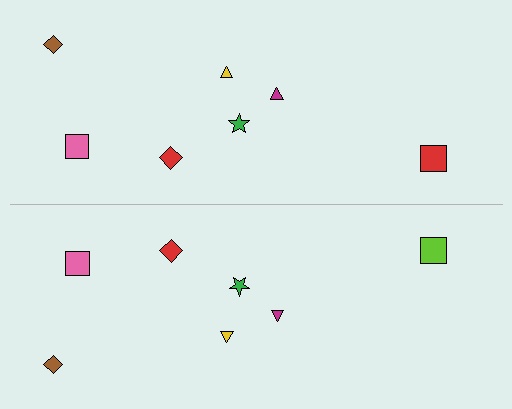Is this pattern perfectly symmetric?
No, the pattern is not perfectly symmetric. The lime square on the bottom side breaks the symmetry — its mirror counterpart is red.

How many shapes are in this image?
There are 14 shapes in this image.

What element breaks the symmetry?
The lime square on the bottom side breaks the symmetry — its mirror counterpart is red.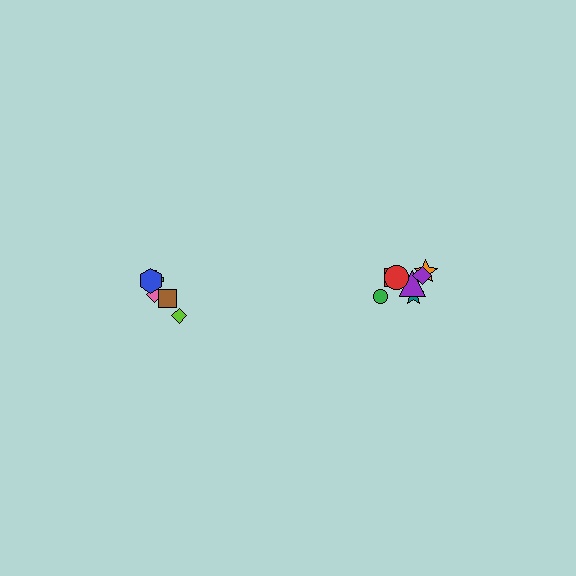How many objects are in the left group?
There are 5 objects.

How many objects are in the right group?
There are 7 objects.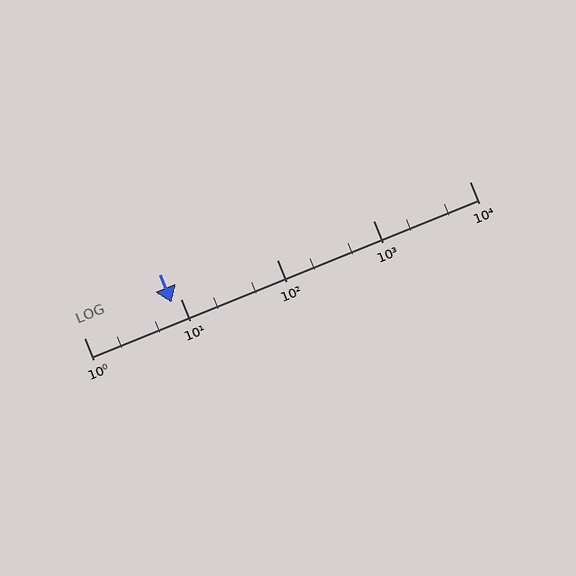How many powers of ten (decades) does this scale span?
The scale spans 4 decades, from 1 to 10000.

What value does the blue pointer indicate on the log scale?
The pointer indicates approximately 8.1.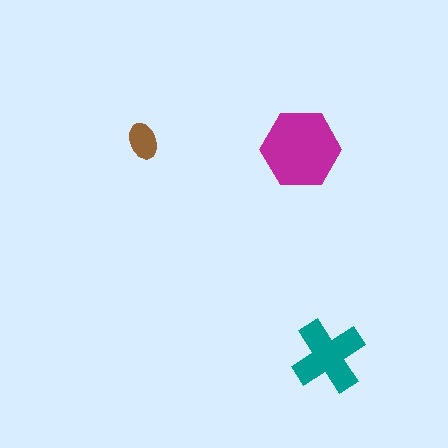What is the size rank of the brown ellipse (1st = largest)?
3rd.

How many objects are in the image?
There are 3 objects in the image.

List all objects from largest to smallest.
The magenta hexagon, the teal cross, the brown ellipse.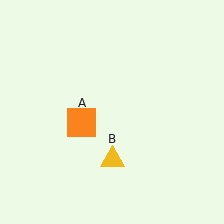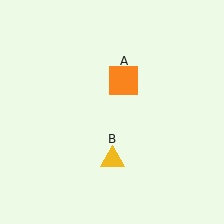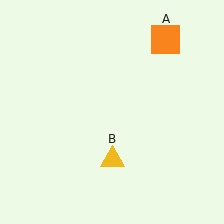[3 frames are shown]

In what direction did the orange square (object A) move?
The orange square (object A) moved up and to the right.